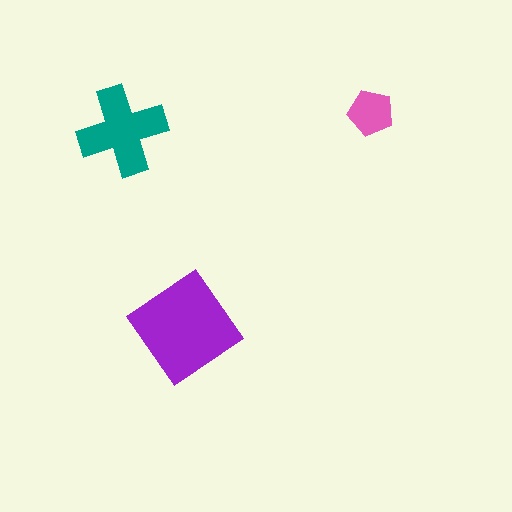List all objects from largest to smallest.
The purple diamond, the teal cross, the pink pentagon.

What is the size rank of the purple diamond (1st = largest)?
1st.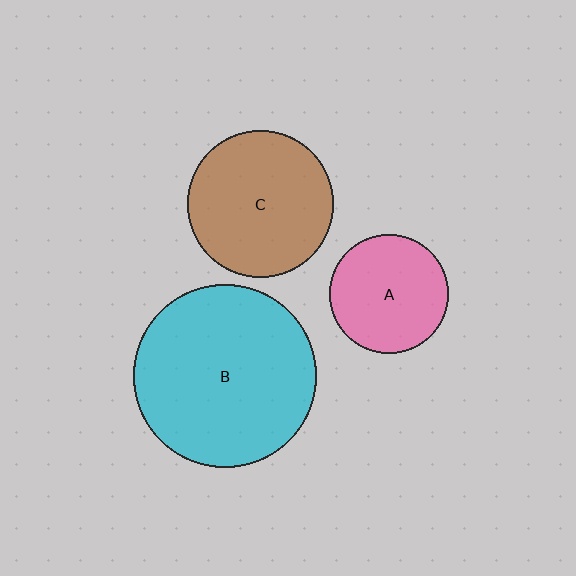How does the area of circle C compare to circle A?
Approximately 1.5 times.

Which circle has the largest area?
Circle B (cyan).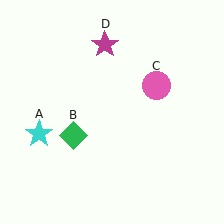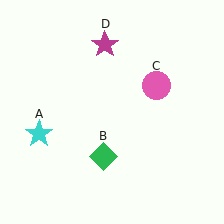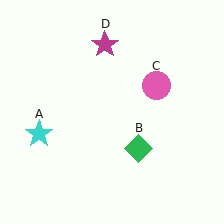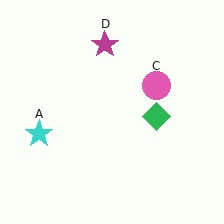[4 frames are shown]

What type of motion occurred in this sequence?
The green diamond (object B) rotated counterclockwise around the center of the scene.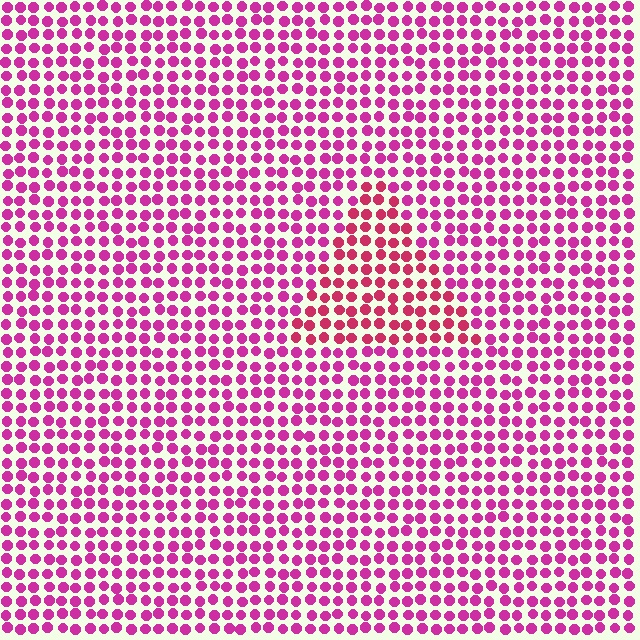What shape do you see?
I see a triangle.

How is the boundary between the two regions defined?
The boundary is defined purely by a slight shift in hue (about 24 degrees). Spacing, size, and orientation are identical on both sides.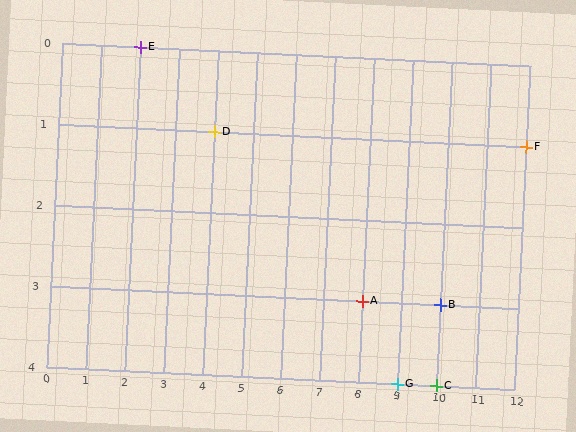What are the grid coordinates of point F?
Point F is at grid coordinates (12, 1).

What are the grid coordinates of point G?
Point G is at grid coordinates (9, 4).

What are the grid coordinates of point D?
Point D is at grid coordinates (4, 1).